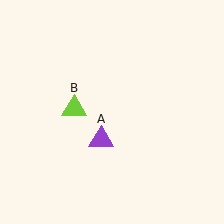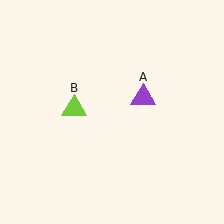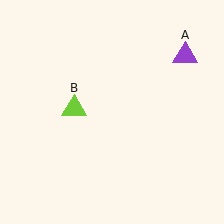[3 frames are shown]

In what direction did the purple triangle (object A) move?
The purple triangle (object A) moved up and to the right.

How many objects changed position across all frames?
1 object changed position: purple triangle (object A).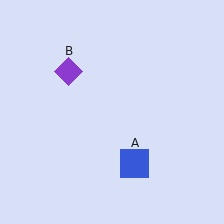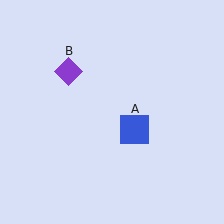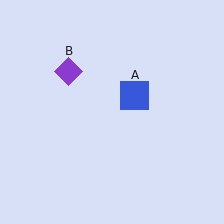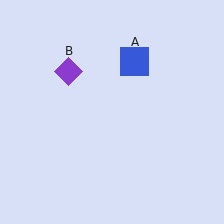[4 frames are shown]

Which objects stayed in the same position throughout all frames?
Purple diamond (object B) remained stationary.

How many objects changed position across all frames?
1 object changed position: blue square (object A).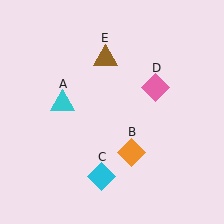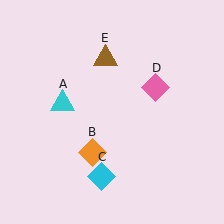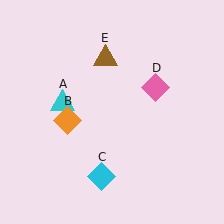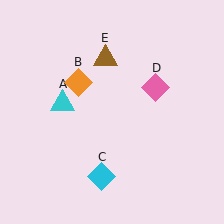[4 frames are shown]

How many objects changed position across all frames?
1 object changed position: orange diamond (object B).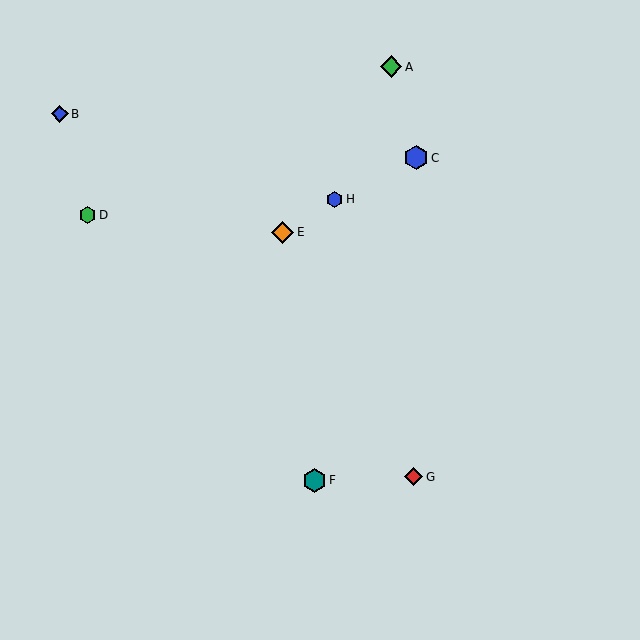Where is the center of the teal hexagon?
The center of the teal hexagon is at (314, 480).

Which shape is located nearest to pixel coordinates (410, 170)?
The blue hexagon (labeled C) at (416, 158) is nearest to that location.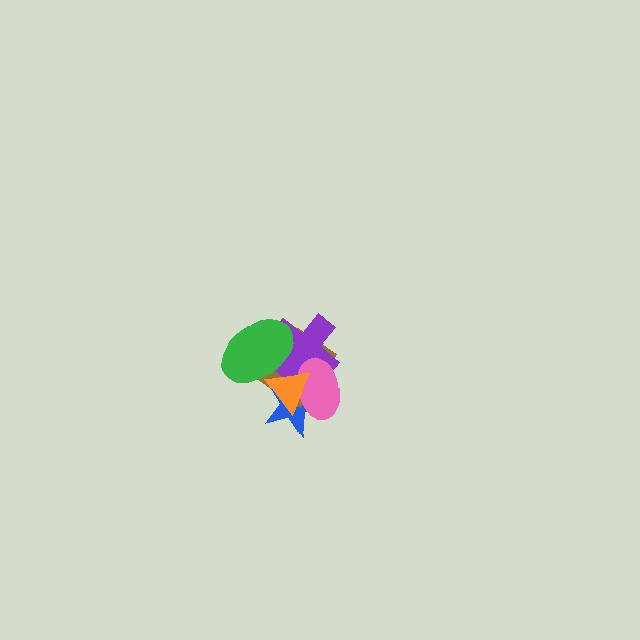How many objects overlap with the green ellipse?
4 objects overlap with the green ellipse.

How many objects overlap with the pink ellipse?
4 objects overlap with the pink ellipse.